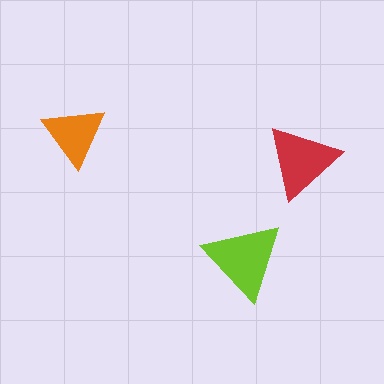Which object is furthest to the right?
The red triangle is rightmost.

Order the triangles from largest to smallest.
the lime one, the red one, the orange one.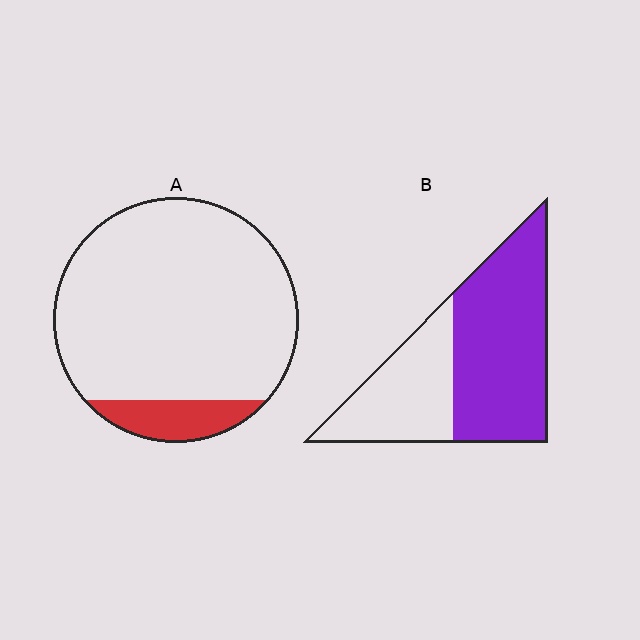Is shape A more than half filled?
No.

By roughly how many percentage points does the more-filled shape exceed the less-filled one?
By roughly 50 percentage points (B over A).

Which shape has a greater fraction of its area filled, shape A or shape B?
Shape B.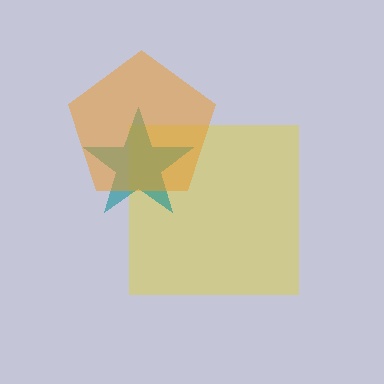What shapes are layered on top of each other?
The layered shapes are: a yellow square, a teal star, an orange pentagon.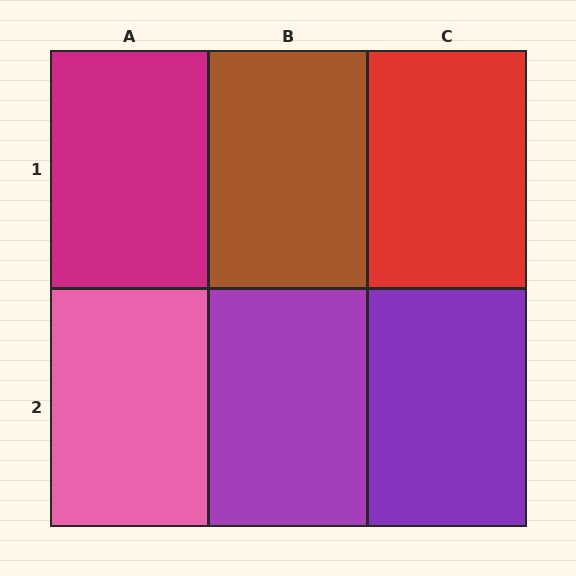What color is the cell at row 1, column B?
Brown.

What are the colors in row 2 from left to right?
Pink, purple, purple.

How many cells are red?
1 cell is red.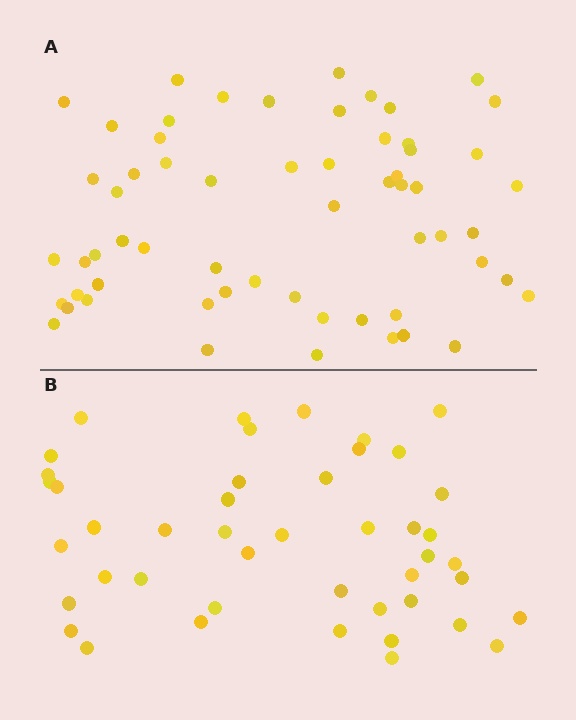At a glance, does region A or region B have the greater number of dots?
Region A (the top region) has more dots.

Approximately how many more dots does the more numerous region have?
Region A has approximately 15 more dots than region B.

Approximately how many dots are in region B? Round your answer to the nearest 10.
About 40 dots. (The exact count is 45, which rounds to 40.)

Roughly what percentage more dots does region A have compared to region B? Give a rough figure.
About 35% more.